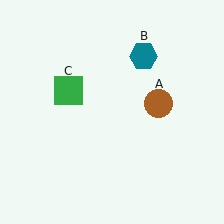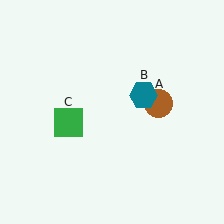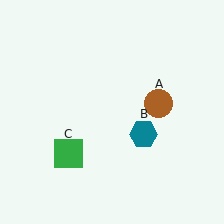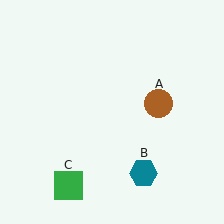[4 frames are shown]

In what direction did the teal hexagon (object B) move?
The teal hexagon (object B) moved down.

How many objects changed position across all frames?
2 objects changed position: teal hexagon (object B), green square (object C).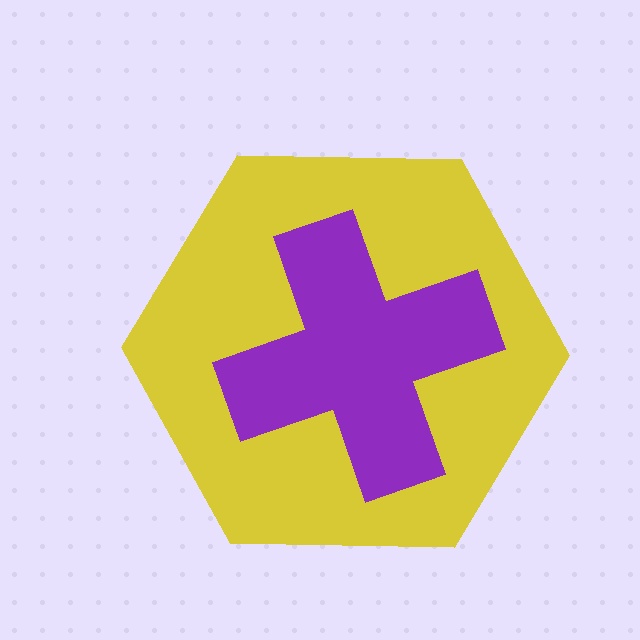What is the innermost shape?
The purple cross.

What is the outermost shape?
The yellow hexagon.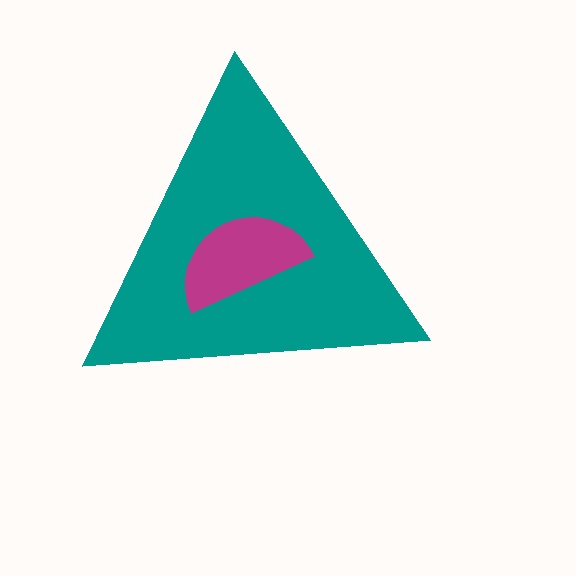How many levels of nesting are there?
2.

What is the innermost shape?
The magenta semicircle.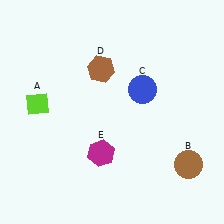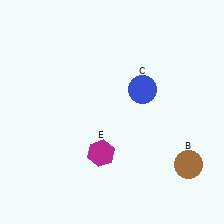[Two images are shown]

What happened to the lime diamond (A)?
The lime diamond (A) was removed in Image 2. It was in the top-left area of Image 1.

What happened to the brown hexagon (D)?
The brown hexagon (D) was removed in Image 2. It was in the top-left area of Image 1.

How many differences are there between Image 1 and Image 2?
There are 2 differences between the two images.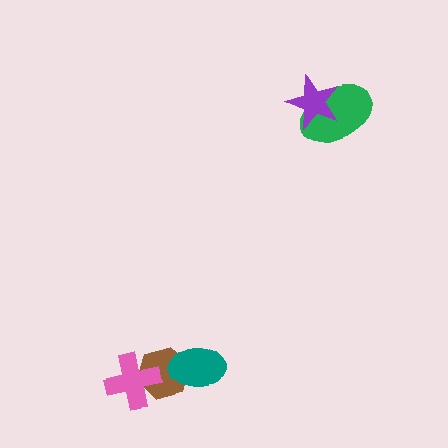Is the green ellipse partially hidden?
Yes, it is partially covered by another shape.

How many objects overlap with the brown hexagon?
2 objects overlap with the brown hexagon.